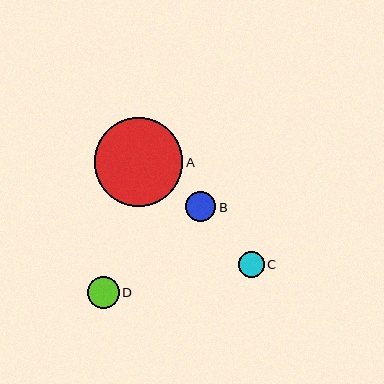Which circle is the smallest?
Circle C is the smallest with a size of approximately 26 pixels.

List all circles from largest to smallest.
From largest to smallest: A, D, B, C.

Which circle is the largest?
Circle A is the largest with a size of approximately 88 pixels.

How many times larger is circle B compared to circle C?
Circle B is approximately 1.2 times the size of circle C.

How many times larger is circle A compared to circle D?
Circle A is approximately 2.8 times the size of circle D.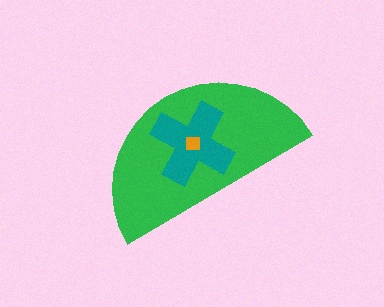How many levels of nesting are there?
3.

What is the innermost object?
The orange square.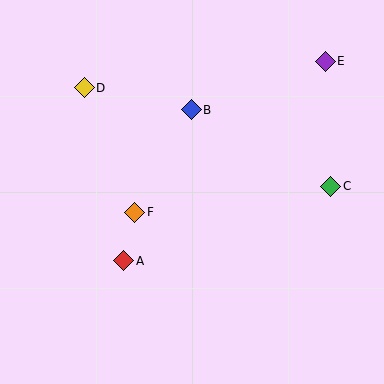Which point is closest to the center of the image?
Point F at (135, 212) is closest to the center.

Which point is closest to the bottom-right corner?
Point C is closest to the bottom-right corner.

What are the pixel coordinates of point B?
Point B is at (191, 110).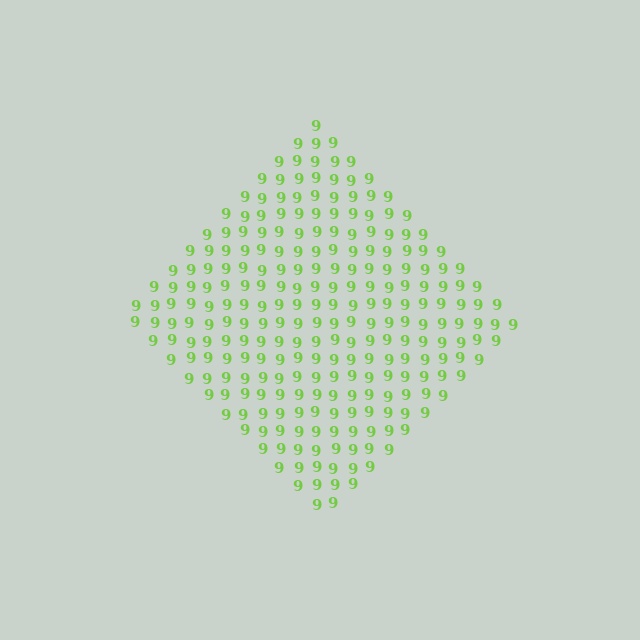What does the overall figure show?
The overall figure shows a diamond.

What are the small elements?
The small elements are digit 9's.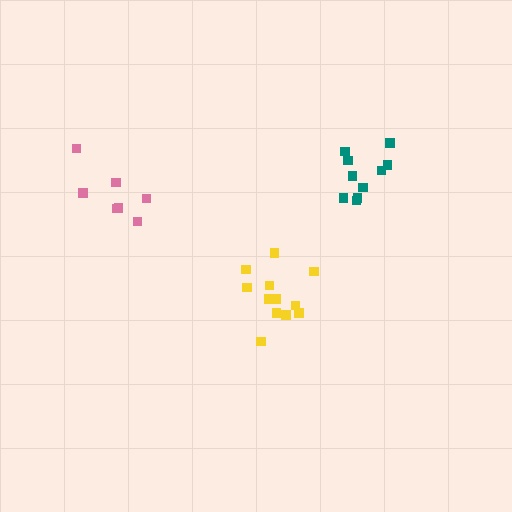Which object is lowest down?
The yellow cluster is bottommost.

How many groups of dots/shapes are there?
There are 3 groups.